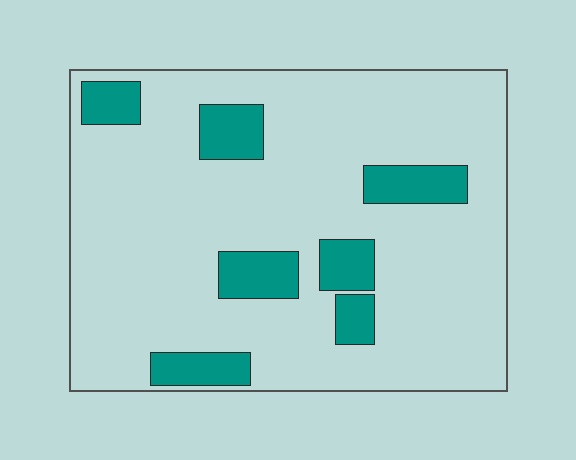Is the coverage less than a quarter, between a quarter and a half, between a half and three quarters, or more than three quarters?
Less than a quarter.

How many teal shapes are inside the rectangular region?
7.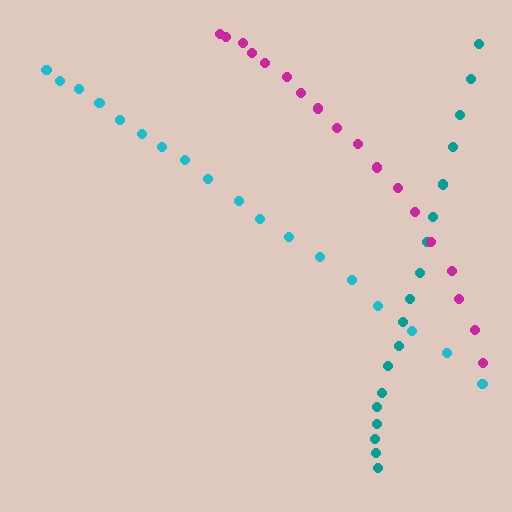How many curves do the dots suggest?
There are 3 distinct paths.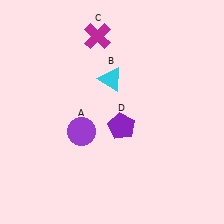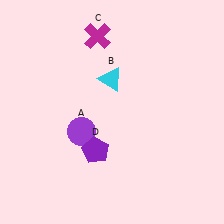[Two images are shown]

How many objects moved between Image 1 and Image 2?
1 object moved between the two images.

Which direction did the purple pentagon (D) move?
The purple pentagon (D) moved left.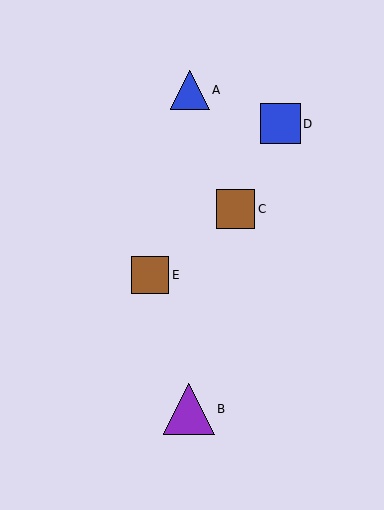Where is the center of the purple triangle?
The center of the purple triangle is at (189, 409).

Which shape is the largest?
The purple triangle (labeled B) is the largest.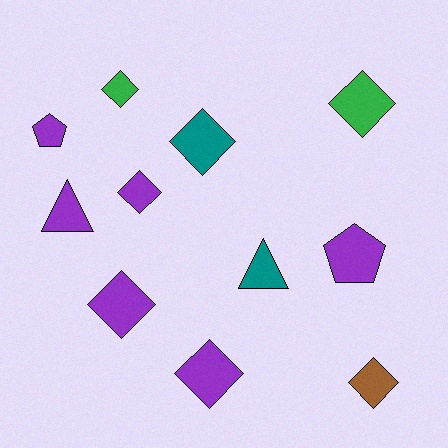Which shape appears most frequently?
Diamond, with 7 objects.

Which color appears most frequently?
Purple, with 6 objects.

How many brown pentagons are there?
There are no brown pentagons.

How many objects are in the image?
There are 11 objects.